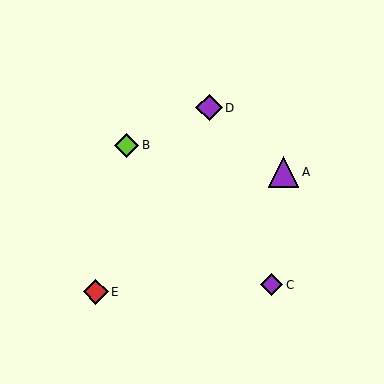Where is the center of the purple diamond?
The center of the purple diamond is at (209, 108).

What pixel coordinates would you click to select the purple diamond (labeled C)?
Click at (272, 285) to select the purple diamond C.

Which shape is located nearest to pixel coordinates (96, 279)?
The red diamond (labeled E) at (96, 292) is nearest to that location.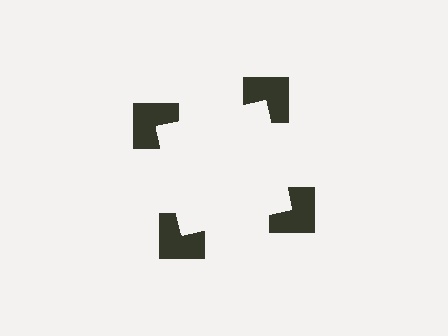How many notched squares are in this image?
There are 4 — one at each vertex of the illusory square.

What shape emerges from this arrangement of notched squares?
An illusory square — its edges are inferred from the aligned wedge cuts in the notched squares, not physically drawn.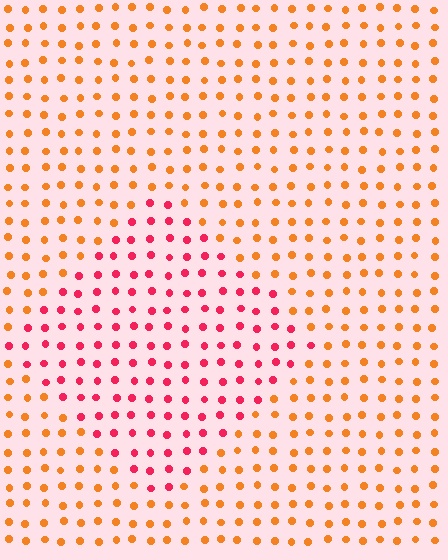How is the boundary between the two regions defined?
The boundary is defined purely by a slight shift in hue (about 44 degrees). Spacing, size, and orientation are identical on both sides.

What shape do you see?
I see a diamond.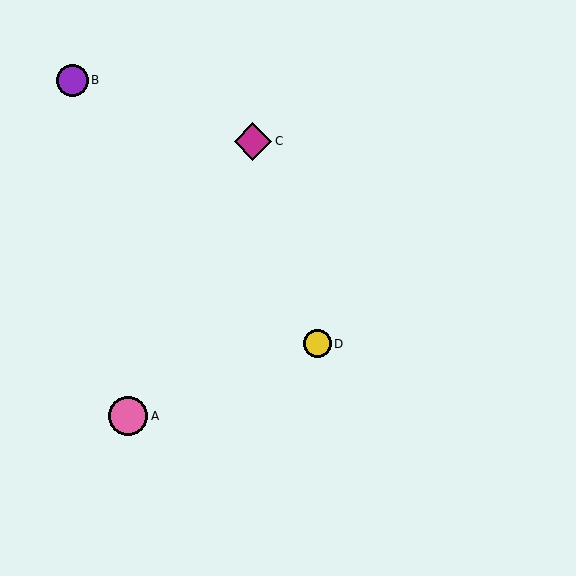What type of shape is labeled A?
Shape A is a pink circle.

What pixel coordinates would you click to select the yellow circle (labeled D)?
Click at (317, 344) to select the yellow circle D.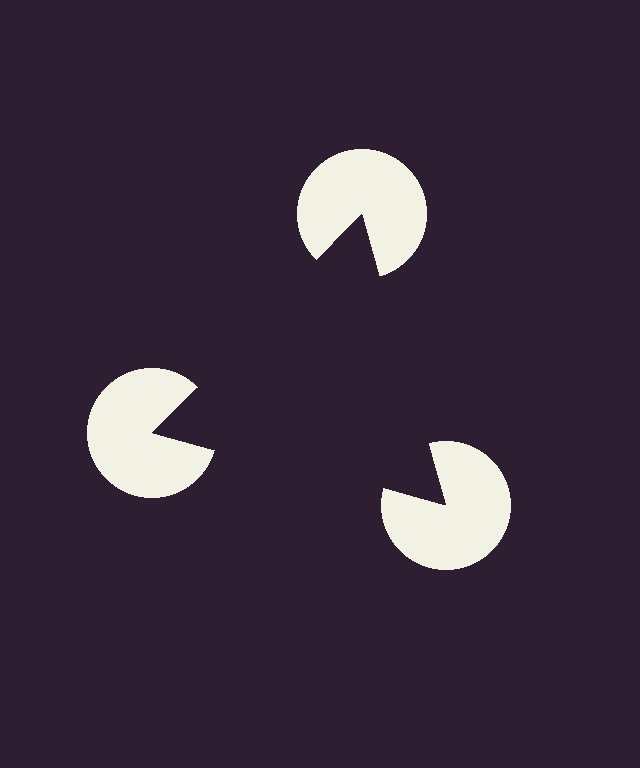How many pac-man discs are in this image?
There are 3 — one at each vertex of the illusory triangle.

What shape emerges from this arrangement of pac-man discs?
An illusory triangle — its edges are inferred from the aligned wedge cuts in the pac-man discs, not physically drawn.